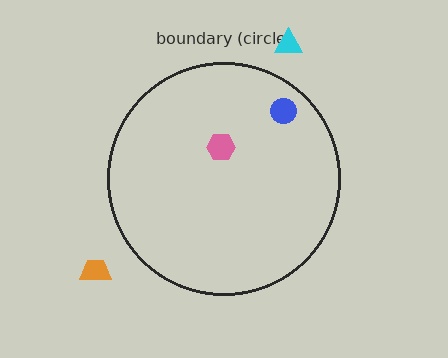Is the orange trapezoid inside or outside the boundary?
Outside.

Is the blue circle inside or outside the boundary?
Inside.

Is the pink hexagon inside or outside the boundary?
Inside.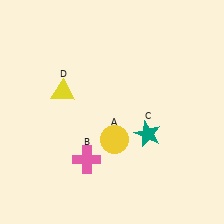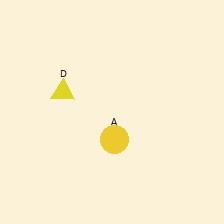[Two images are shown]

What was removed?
The pink cross (B), the teal star (C) were removed in Image 2.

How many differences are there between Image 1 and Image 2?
There are 2 differences between the two images.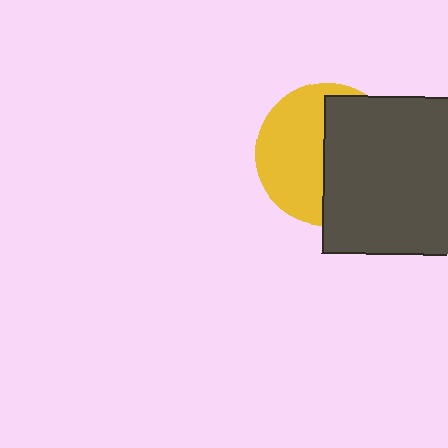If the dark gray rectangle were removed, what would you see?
You would see the complete yellow circle.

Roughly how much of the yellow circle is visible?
About half of it is visible (roughly 49%).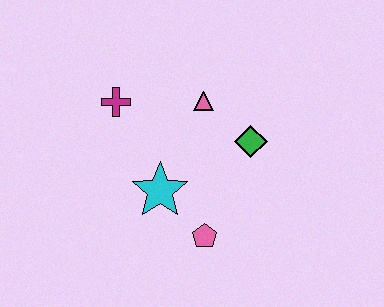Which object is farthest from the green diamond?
The magenta cross is farthest from the green diamond.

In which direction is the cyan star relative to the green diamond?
The cyan star is to the left of the green diamond.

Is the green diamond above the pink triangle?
No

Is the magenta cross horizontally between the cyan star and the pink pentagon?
No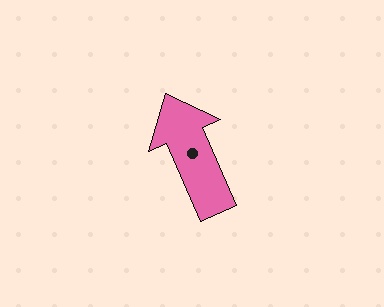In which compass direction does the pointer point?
Northwest.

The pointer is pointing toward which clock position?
Roughly 11 o'clock.